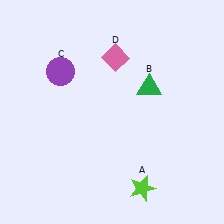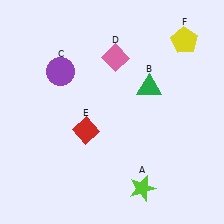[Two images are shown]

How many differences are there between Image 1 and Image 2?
There are 2 differences between the two images.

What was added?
A red diamond (E), a yellow pentagon (F) were added in Image 2.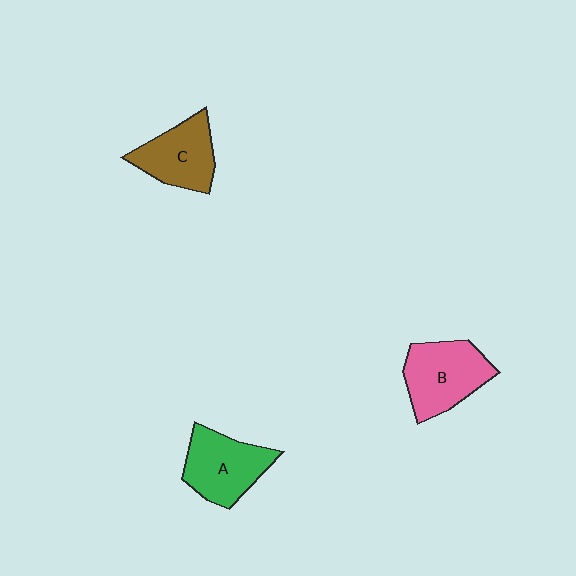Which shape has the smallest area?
Shape C (brown).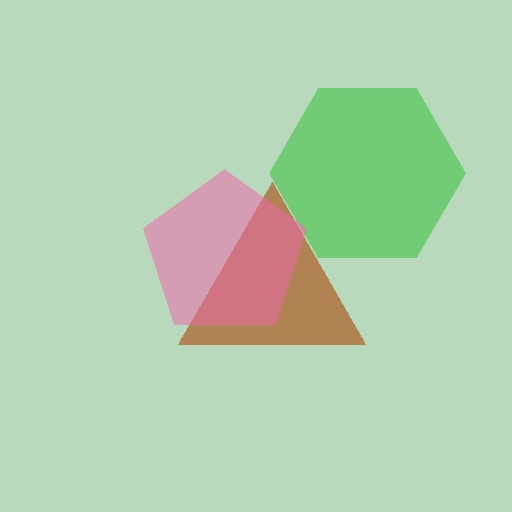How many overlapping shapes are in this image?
There are 3 overlapping shapes in the image.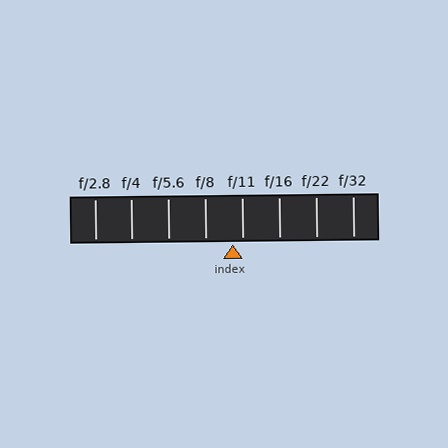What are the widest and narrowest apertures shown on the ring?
The widest aperture shown is f/2.8 and the narrowest is f/32.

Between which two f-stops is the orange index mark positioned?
The index mark is between f/8 and f/11.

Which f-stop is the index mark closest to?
The index mark is closest to f/11.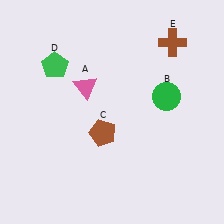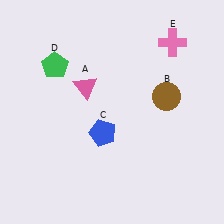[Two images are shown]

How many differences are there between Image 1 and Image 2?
There are 3 differences between the two images.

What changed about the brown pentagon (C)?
In Image 1, C is brown. In Image 2, it changed to blue.